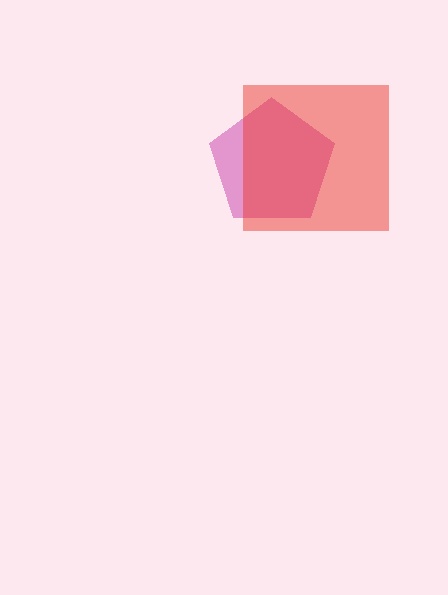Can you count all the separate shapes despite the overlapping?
Yes, there are 2 separate shapes.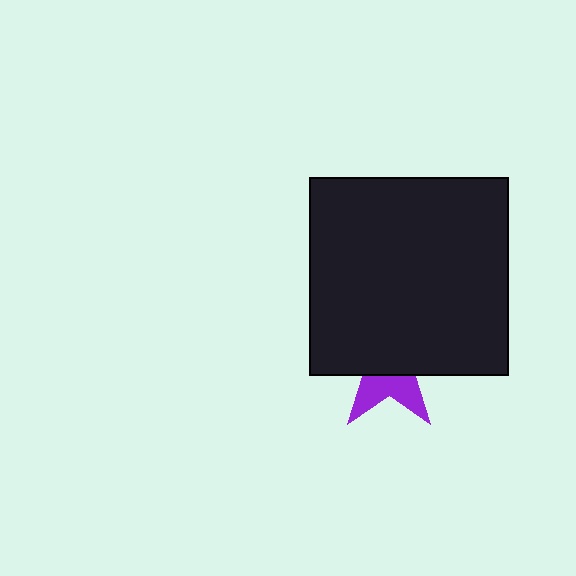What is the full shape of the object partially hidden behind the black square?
The partially hidden object is a purple star.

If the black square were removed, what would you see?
You would see the complete purple star.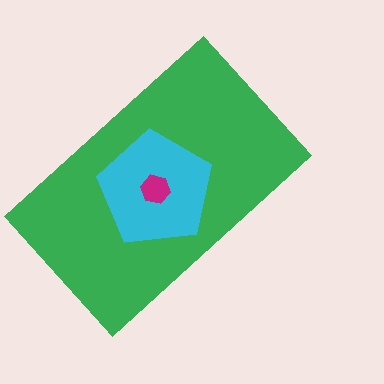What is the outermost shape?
The green rectangle.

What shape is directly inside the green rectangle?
The cyan pentagon.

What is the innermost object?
The magenta hexagon.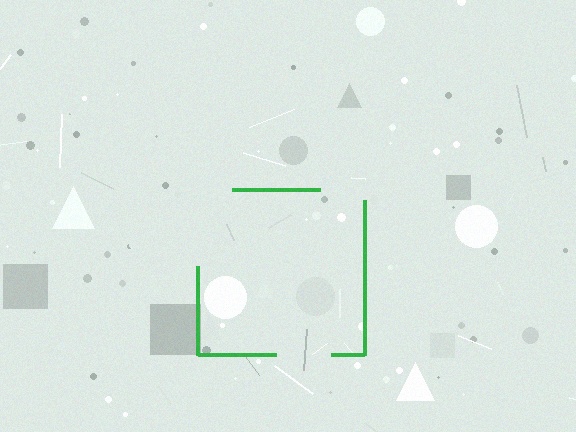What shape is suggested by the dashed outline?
The dashed outline suggests a square.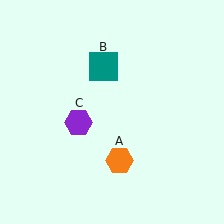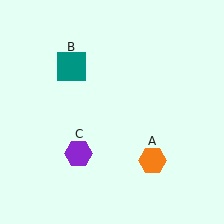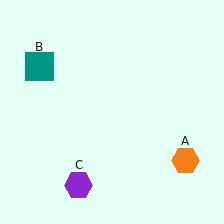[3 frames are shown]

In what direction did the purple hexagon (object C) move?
The purple hexagon (object C) moved down.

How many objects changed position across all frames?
3 objects changed position: orange hexagon (object A), teal square (object B), purple hexagon (object C).